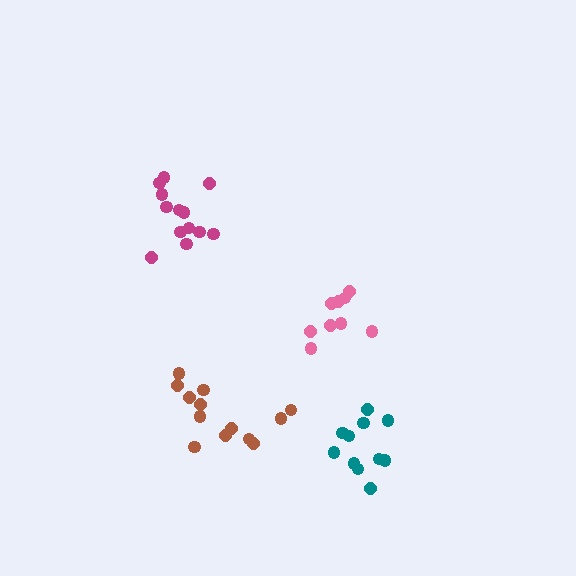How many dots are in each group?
Group 1: 13 dots, Group 2: 13 dots, Group 3: 11 dots, Group 4: 9 dots (46 total).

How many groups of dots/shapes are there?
There are 4 groups.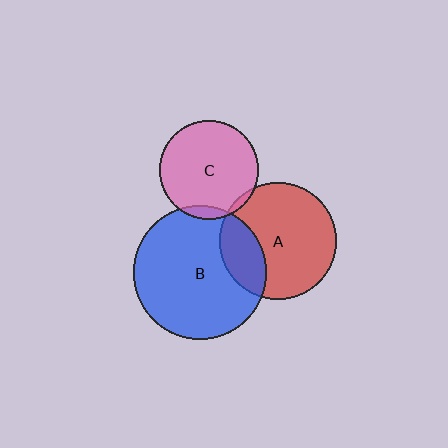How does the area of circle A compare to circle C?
Approximately 1.4 times.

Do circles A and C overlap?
Yes.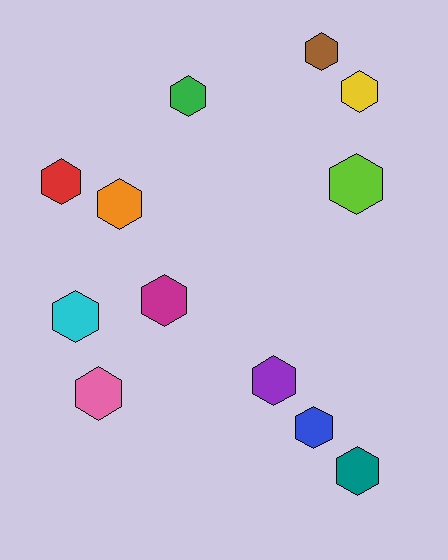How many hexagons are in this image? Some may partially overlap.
There are 12 hexagons.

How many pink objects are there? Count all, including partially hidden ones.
There is 1 pink object.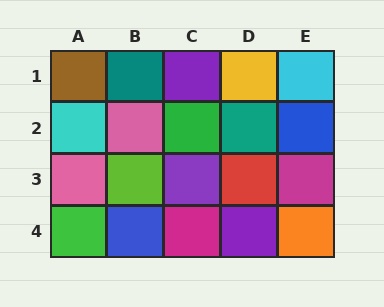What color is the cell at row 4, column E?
Orange.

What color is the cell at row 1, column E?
Cyan.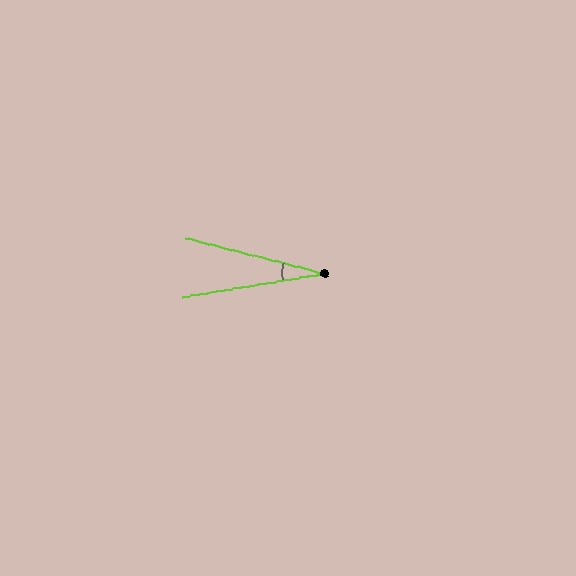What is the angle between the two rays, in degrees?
Approximately 23 degrees.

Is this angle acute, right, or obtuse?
It is acute.